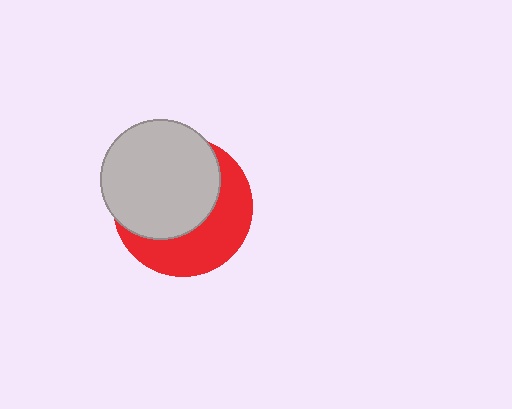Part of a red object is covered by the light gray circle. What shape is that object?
It is a circle.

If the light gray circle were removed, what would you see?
You would see the complete red circle.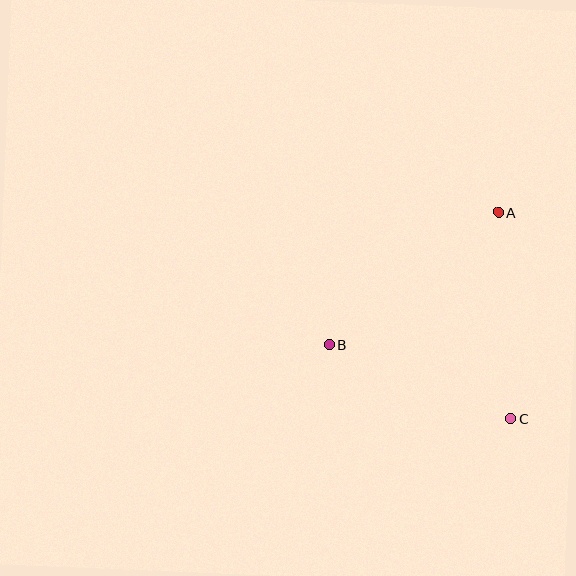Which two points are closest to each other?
Points B and C are closest to each other.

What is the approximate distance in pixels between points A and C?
The distance between A and C is approximately 207 pixels.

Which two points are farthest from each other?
Points A and B are farthest from each other.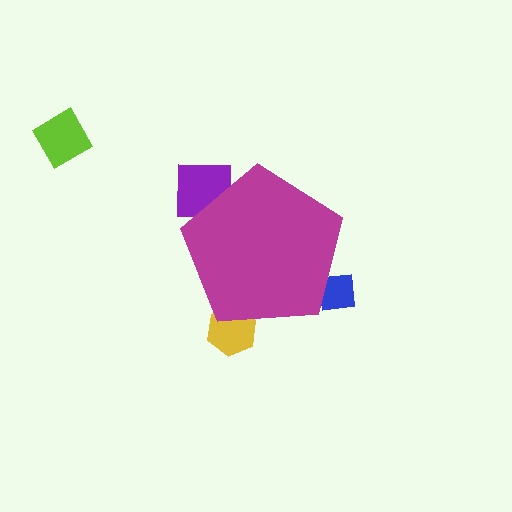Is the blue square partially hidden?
Yes, the blue square is partially hidden behind the magenta pentagon.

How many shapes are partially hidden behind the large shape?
3 shapes are partially hidden.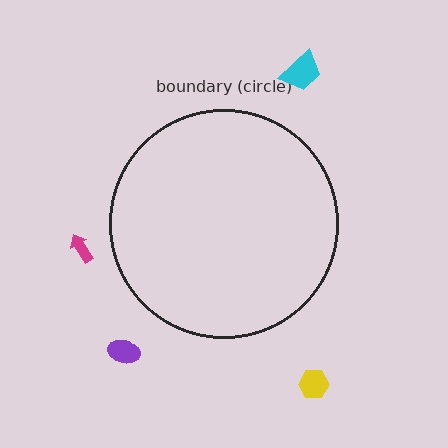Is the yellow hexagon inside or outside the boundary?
Outside.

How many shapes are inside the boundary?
0 inside, 4 outside.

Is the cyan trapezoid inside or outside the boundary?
Outside.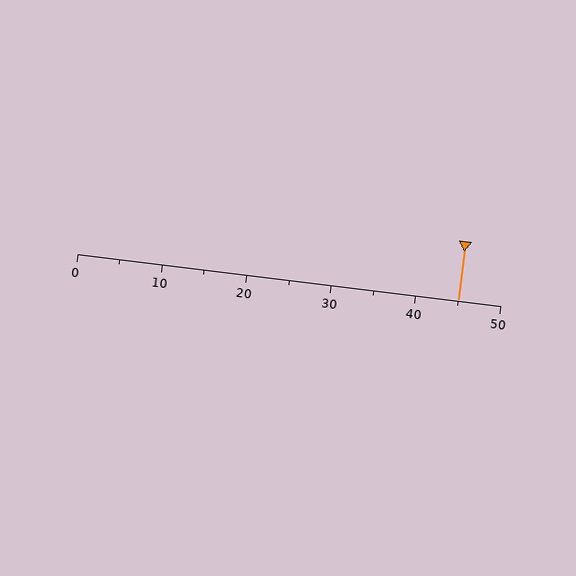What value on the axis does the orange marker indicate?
The marker indicates approximately 45.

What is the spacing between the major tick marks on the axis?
The major ticks are spaced 10 apart.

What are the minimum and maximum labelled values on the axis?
The axis runs from 0 to 50.